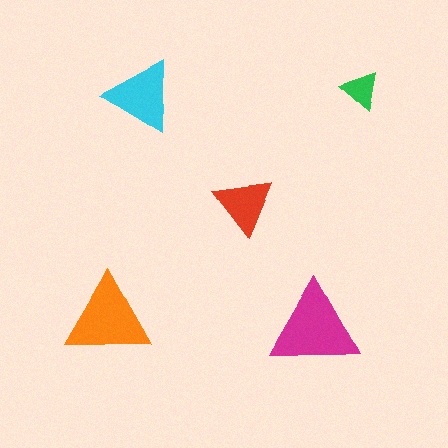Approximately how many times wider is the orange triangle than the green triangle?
About 2 times wider.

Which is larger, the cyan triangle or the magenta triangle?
The magenta one.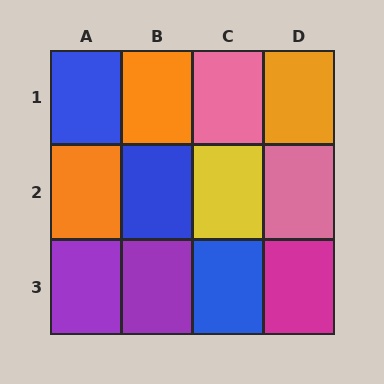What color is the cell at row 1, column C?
Pink.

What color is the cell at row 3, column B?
Purple.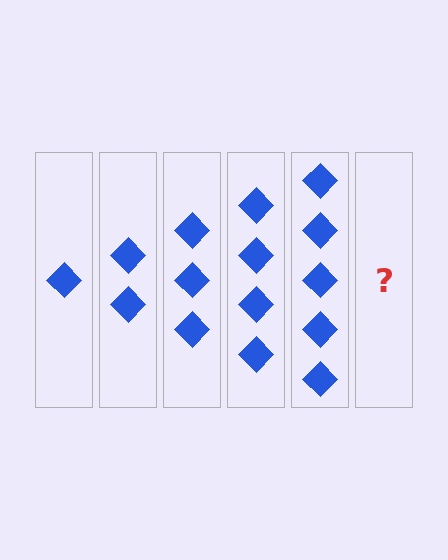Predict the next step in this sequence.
The next step is 6 diamonds.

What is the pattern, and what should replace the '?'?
The pattern is that each step adds one more diamond. The '?' should be 6 diamonds.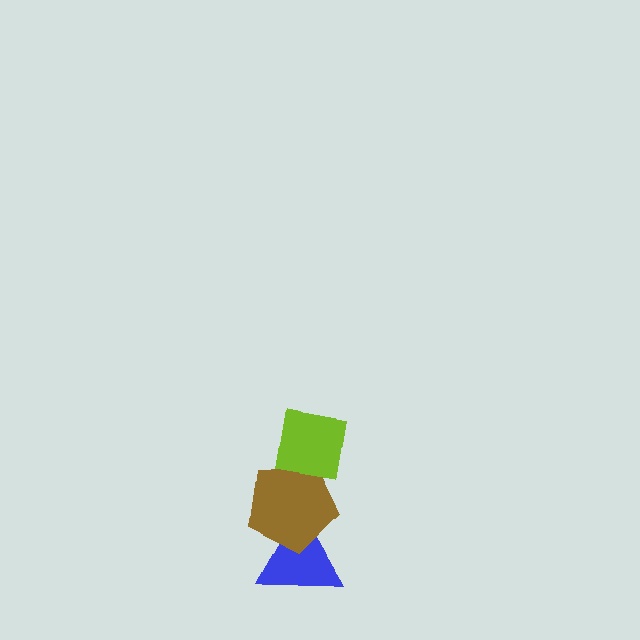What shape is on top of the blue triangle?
The brown pentagon is on top of the blue triangle.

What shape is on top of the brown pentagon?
The lime square is on top of the brown pentagon.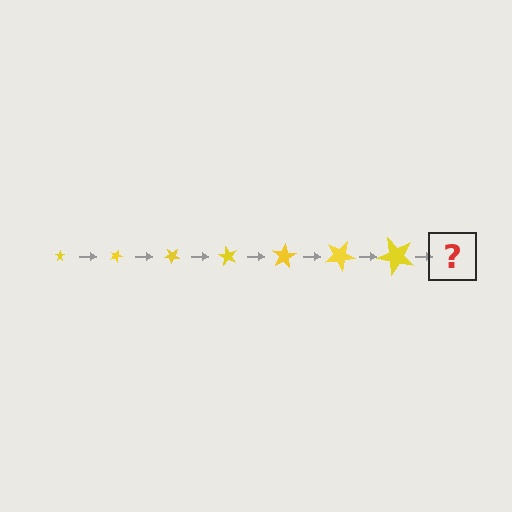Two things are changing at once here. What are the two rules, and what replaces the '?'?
The two rules are that the star grows larger each step and it rotates 20 degrees each step. The '?' should be a star, larger than the previous one and rotated 140 degrees from the start.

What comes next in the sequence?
The next element should be a star, larger than the previous one and rotated 140 degrees from the start.